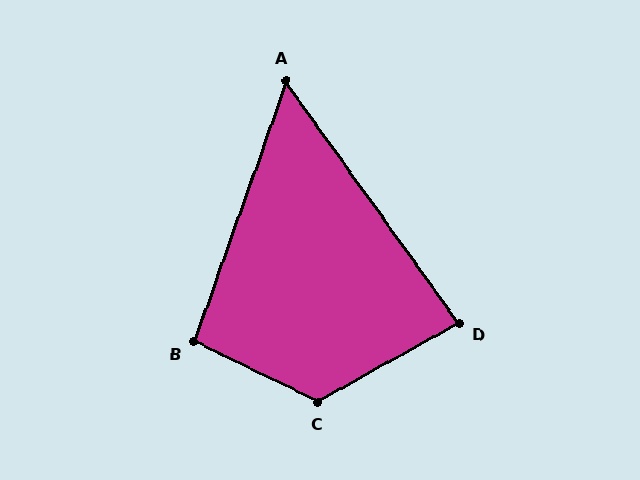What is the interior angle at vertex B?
Approximately 96 degrees (obtuse).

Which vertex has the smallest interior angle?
A, at approximately 55 degrees.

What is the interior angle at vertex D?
Approximately 84 degrees (acute).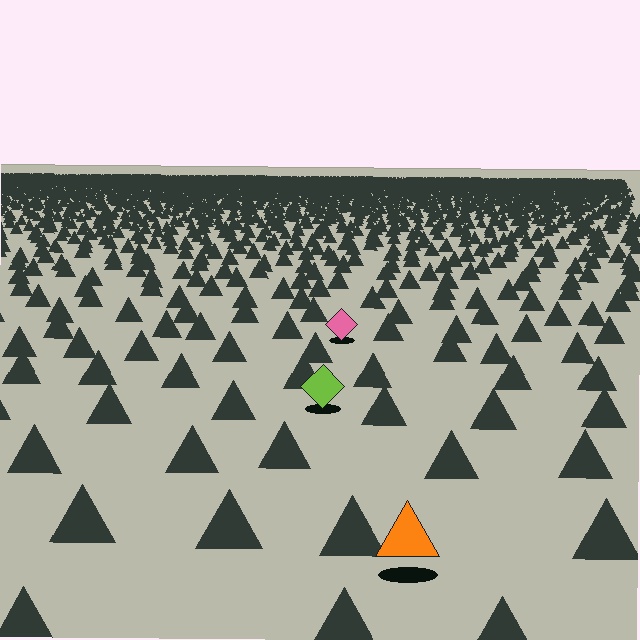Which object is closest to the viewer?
The orange triangle is closest. The texture marks near it are larger and more spread out.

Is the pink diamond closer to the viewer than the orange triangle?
No. The orange triangle is closer — you can tell from the texture gradient: the ground texture is coarser near it.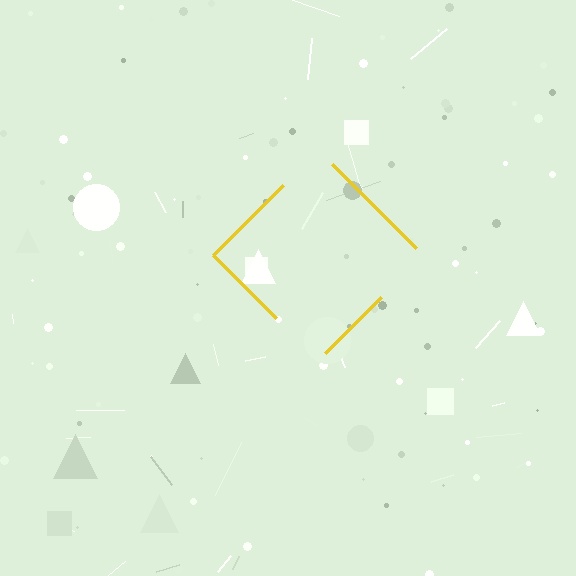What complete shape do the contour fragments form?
The contour fragments form a diamond.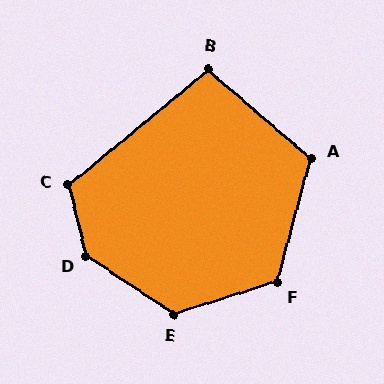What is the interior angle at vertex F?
Approximately 123 degrees (obtuse).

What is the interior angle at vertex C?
Approximately 116 degrees (obtuse).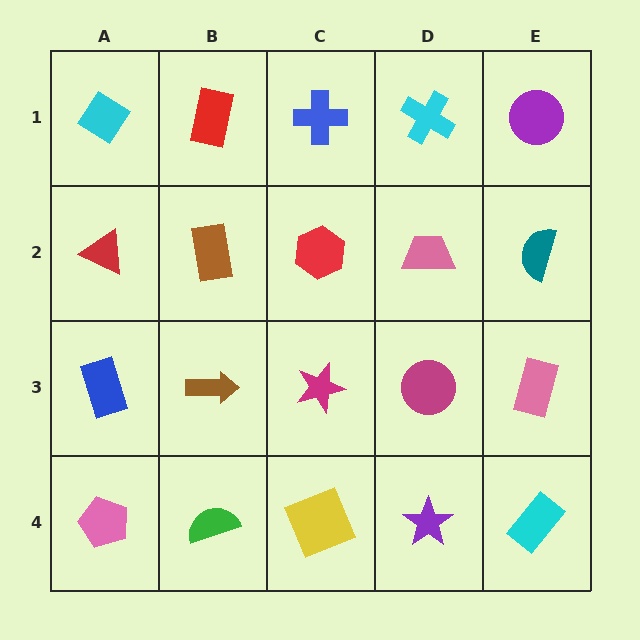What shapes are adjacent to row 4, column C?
A magenta star (row 3, column C), a green semicircle (row 4, column B), a purple star (row 4, column D).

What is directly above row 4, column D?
A magenta circle.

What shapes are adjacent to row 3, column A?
A red triangle (row 2, column A), a pink pentagon (row 4, column A), a brown arrow (row 3, column B).